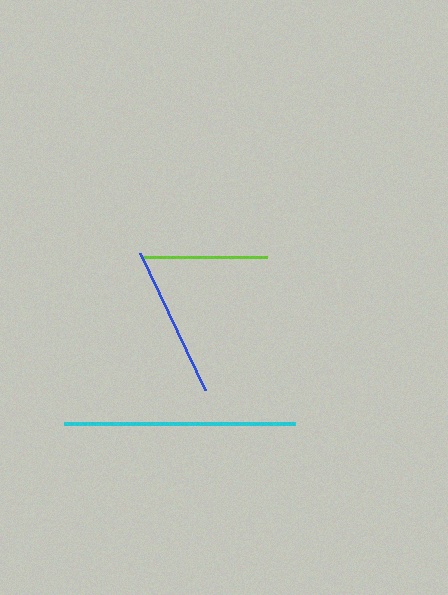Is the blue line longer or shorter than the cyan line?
The cyan line is longer than the blue line.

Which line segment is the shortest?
The lime line is the shortest at approximately 126 pixels.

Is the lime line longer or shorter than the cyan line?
The cyan line is longer than the lime line.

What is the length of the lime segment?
The lime segment is approximately 126 pixels long.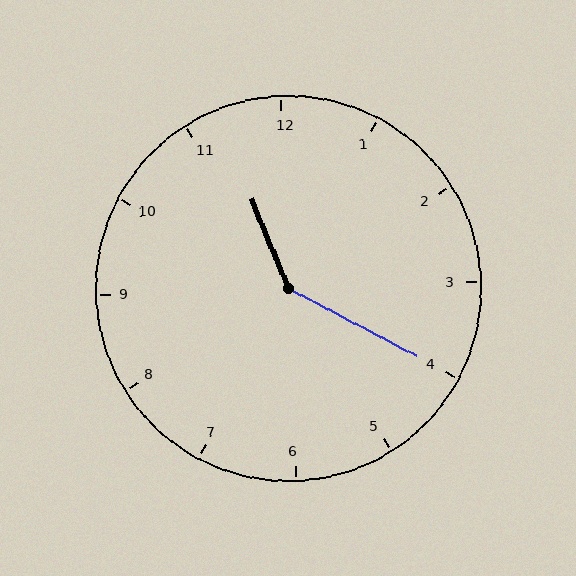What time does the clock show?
11:20.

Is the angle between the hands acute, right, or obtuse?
It is obtuse.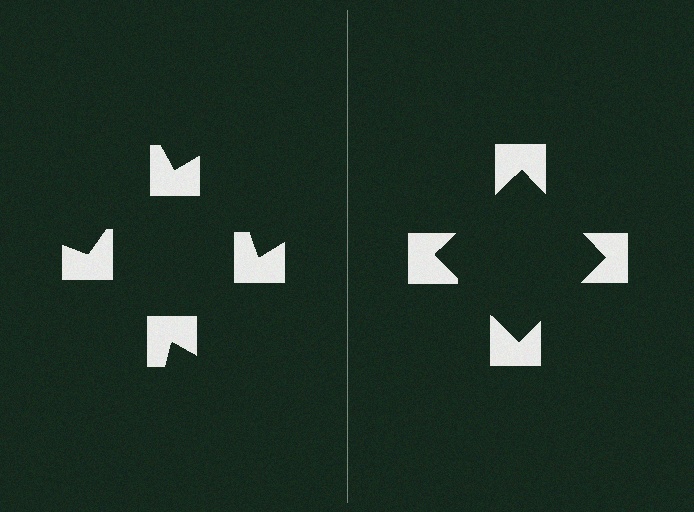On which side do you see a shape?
An illusory square appears on the right side. On the left side the wedge cuts are rotated, so no coherent shape forms.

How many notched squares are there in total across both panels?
8 — 4 on each side.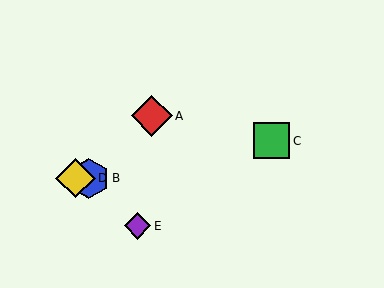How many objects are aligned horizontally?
2 objects (B, D) are aligned horizontally.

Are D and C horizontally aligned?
No, D is at y≈178 and C is at y≈141.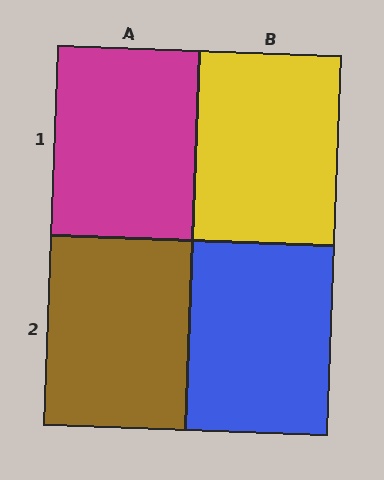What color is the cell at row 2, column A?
Brown.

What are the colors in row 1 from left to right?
Magenta, yellow.